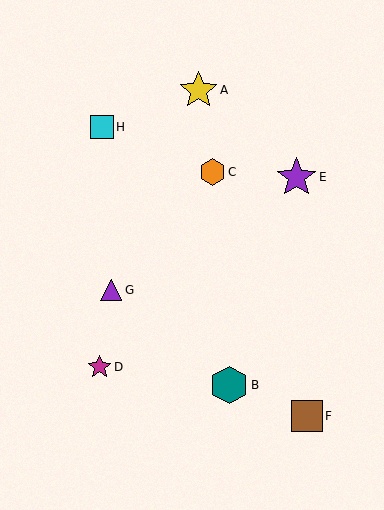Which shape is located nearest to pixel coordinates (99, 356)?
The magenta star (labeled D) at (100, 367) is nearest to that location.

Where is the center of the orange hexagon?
The center of the orange hexagon is at (212, 172).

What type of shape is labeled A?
Shape A is a yellow star.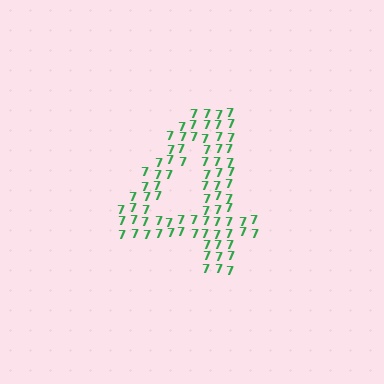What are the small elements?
The small elements are digit 7's.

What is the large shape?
The large shape is the digit 4.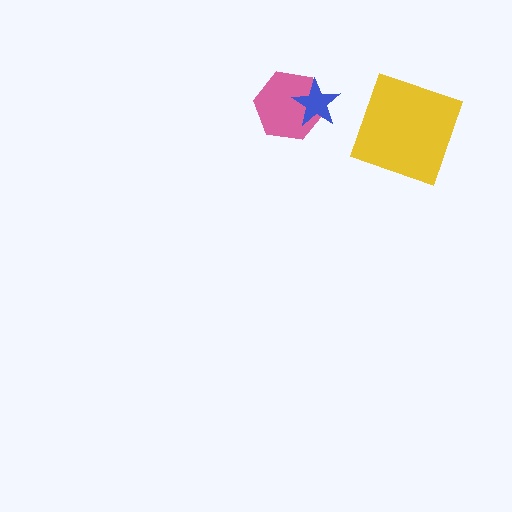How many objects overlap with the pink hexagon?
1 object overlaps with the pink hexagon.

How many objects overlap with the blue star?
1 object overlaps with the blue star.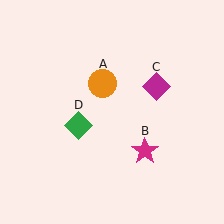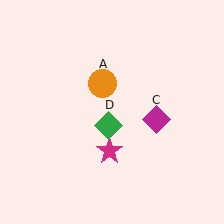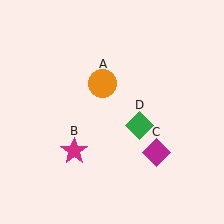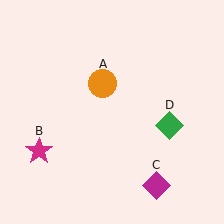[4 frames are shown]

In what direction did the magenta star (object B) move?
The magenta star (object B) moved left.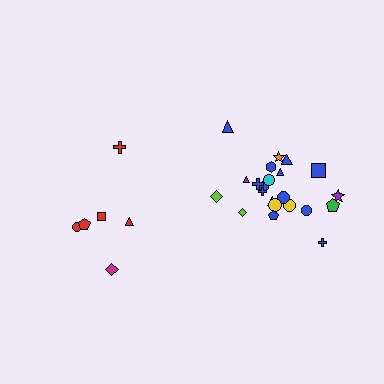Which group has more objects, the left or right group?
The right group.